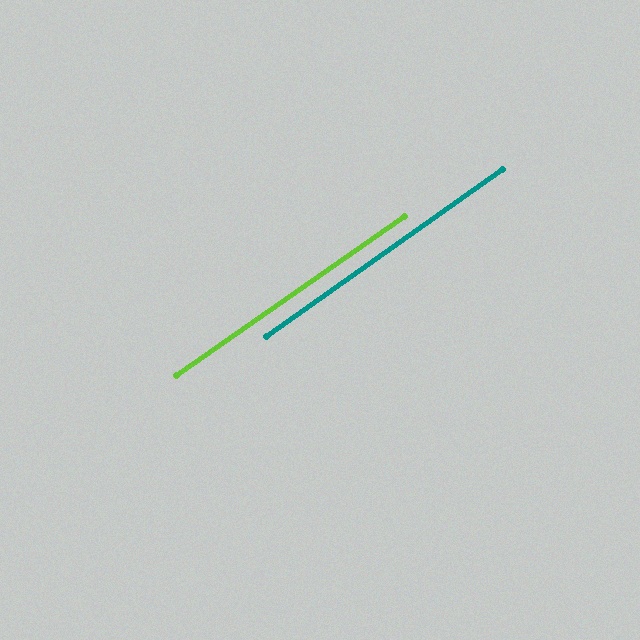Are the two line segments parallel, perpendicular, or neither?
Parallel — their directions differ by only 0.6°.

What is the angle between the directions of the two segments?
Approximately 1 degree.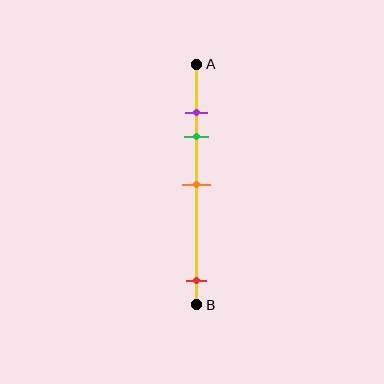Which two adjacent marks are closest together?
The purple and green marks are the closest adjacent pair.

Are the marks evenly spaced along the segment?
No, the marks are not evenly spaced.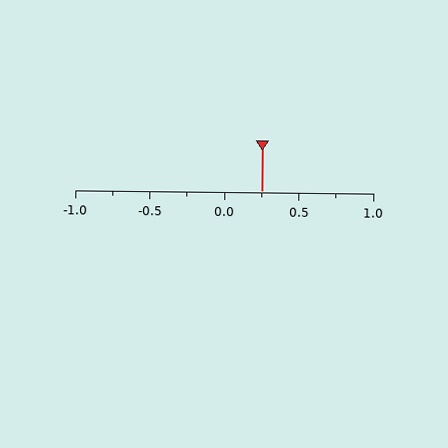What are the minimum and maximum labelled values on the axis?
The axis runs from -1.0 to 1.0.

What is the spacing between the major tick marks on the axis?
The major ticks are spaced 0.5 apart.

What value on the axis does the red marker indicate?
The marker indicates approximately 0.25.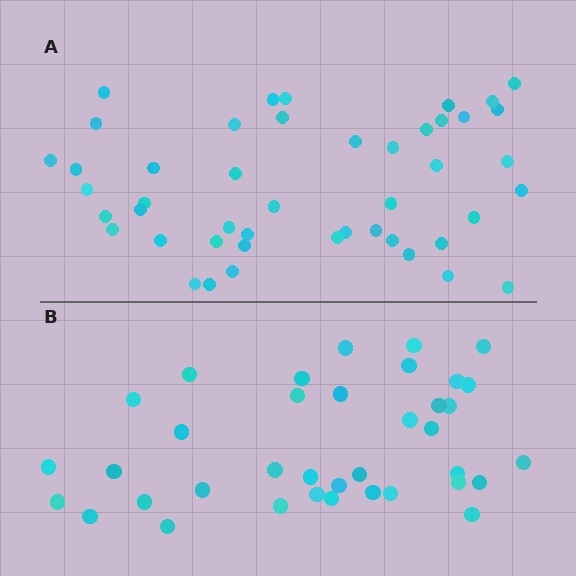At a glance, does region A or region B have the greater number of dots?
Region A (the top region) has more dots.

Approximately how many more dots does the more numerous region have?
Region A has roughly 8 or so more dots than region B.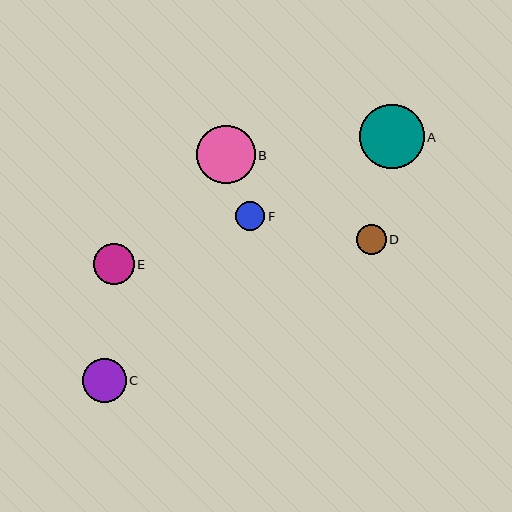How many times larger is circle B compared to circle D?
Circle B is approximately 2.0 times the size of circle D.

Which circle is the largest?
Circle A is the largest with a size of approximately 64 pixels.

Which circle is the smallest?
Circle F is the smallest with a size of approximately 29 pixels.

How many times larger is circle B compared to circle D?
Circle B is approximately 2.0 times the size of circle D.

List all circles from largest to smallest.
From largest to smallest: A, B, C, E, D, F.